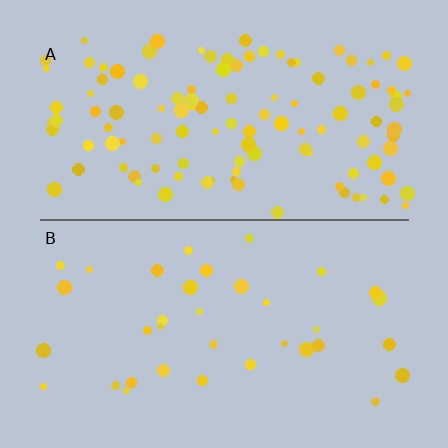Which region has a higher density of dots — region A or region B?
A (the top).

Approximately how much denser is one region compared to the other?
Approximately 3.3× — region A over region B.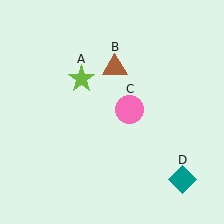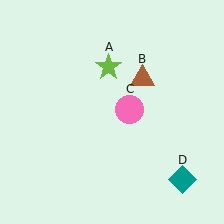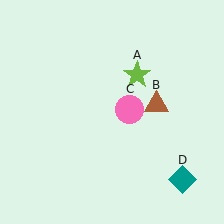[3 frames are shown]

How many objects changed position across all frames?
2 objects changed position: lime star (object A), brown triangle (object B).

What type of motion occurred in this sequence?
The lime star (object A), brown triangle (object B) rotated clockwise around the center of the scene.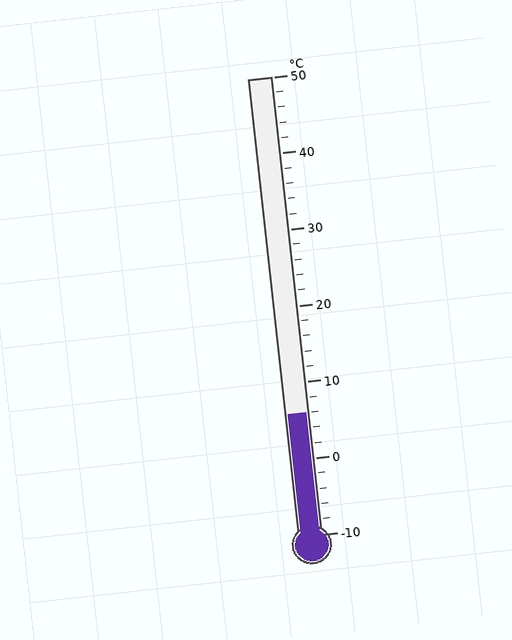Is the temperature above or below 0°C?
The temperature is above 0°C.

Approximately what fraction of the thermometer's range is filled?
The thermometer is filled to approximately 25% of its range.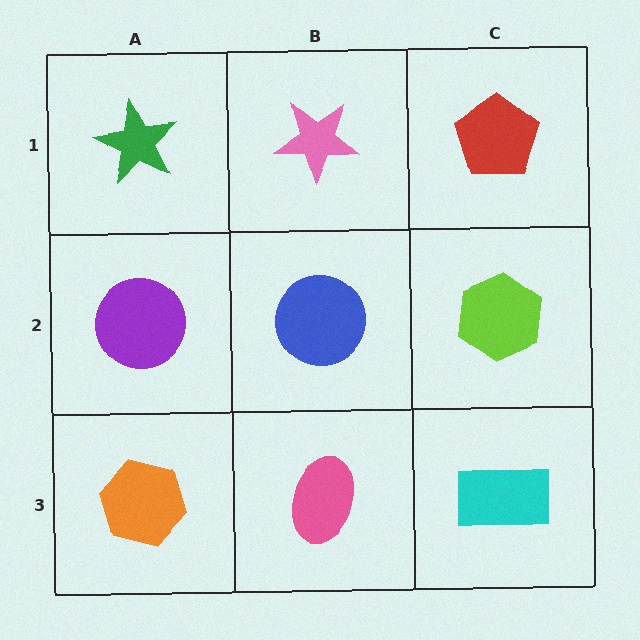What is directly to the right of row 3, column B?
A cyan rectangle.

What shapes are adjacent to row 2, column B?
A pink star (row 1, column B), a pink ellipse (row 3, column B), a purple circle (row 2, column A), a lime hexagon (row 2, column C).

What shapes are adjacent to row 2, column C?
A red pentagon (row 1, column C), a cyan rectangle (row 3, column C), a blue circle (row 2, column B).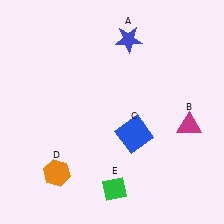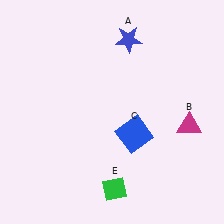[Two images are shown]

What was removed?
The orange hexagon (D) was removed in Image 2.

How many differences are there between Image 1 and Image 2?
There is 1 difference between the two images.